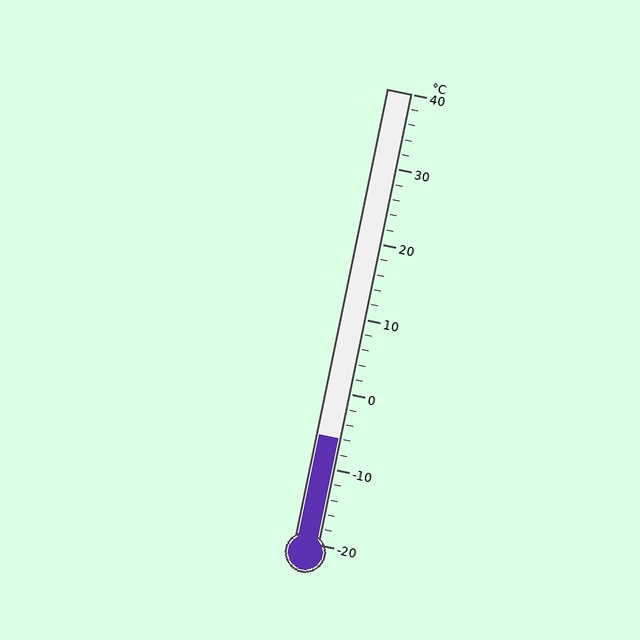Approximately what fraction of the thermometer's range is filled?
The thermometer is filled to approximately 25% of its range.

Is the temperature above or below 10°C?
The temperature is below 10°C.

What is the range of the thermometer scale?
The thermometer scale ranges from -20°C to 40°C.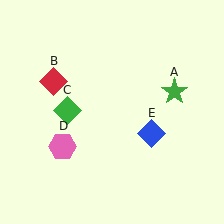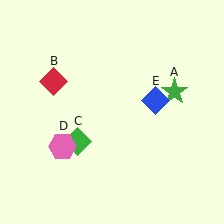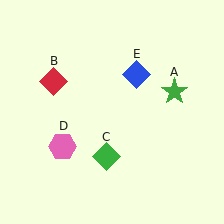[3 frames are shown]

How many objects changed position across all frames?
2 objects changed position: green diamond (object C), blue diamond (object E).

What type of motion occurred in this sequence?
The green diamond (object C), blue diamond (object E) rotated counterclockwise around the center of the scene.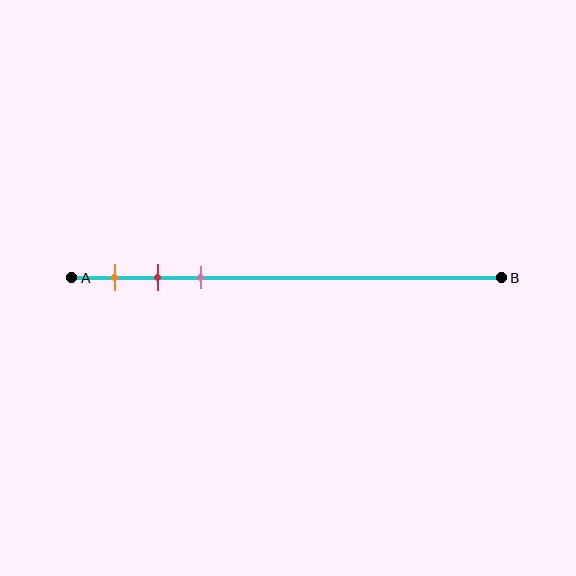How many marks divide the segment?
There are 3 marks dividing the segment.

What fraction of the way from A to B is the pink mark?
The pink mark is approximately 30% (0.3) of the way from A to B.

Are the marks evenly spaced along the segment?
Yes, the marks are approximately evenly spaced.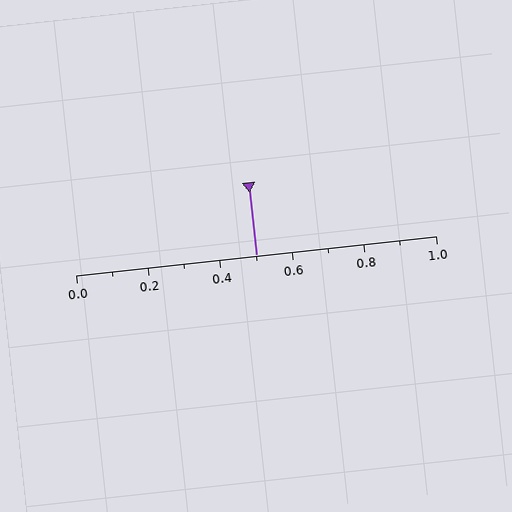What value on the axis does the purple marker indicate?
The marker indicates approximately 0.5.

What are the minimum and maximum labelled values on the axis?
The axis runs from 0.0 to 1.0.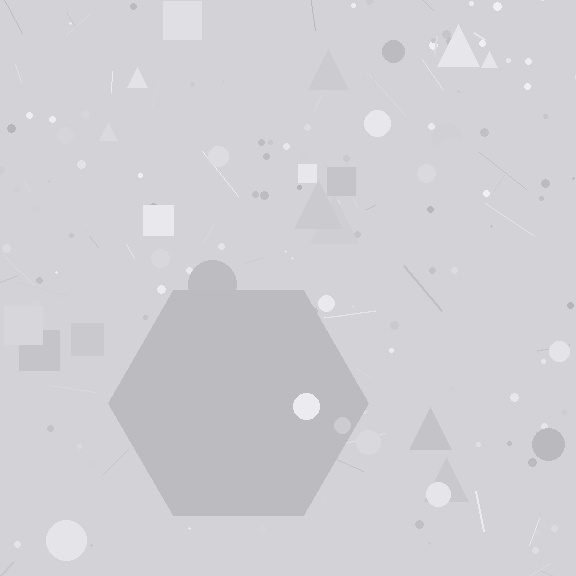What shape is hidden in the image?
A hexagon is hidden in the image.